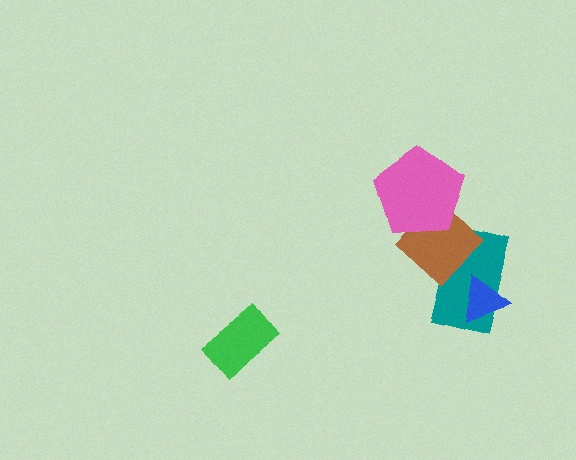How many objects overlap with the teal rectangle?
2 objects overlap with the teal rectangle.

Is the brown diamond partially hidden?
Yes, it is partially covered by another shape.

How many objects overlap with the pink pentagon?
1 object overlaps with the pink pentagon.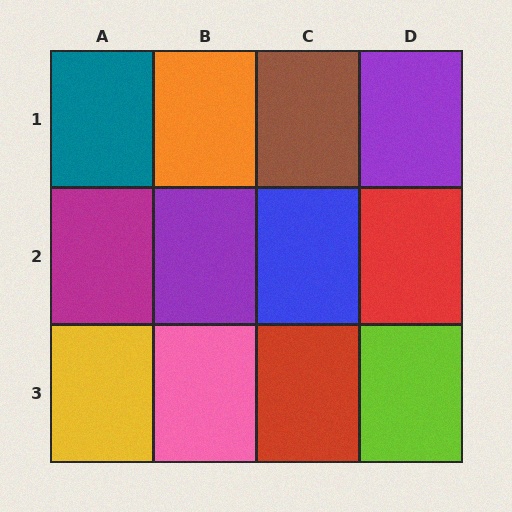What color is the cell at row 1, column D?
Purple.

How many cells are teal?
1 cell is teal.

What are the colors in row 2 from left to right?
Magenta, purple, blue, red.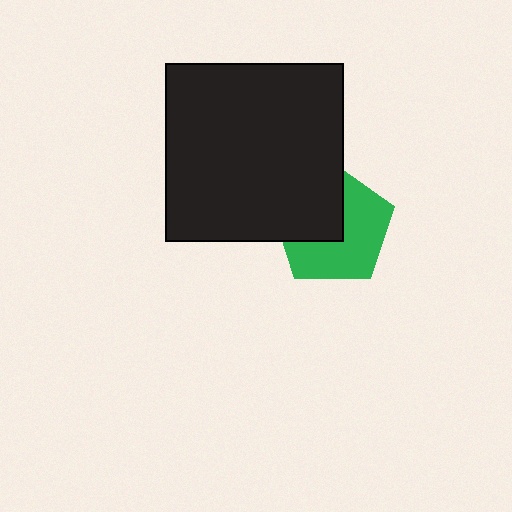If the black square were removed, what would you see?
You would see the complete green pentagon.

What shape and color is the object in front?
The object in front is a black square.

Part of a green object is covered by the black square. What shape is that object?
It is a pentagon.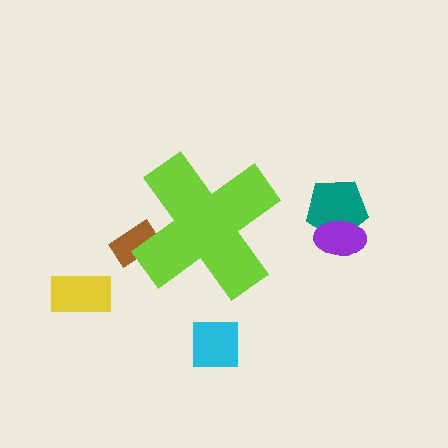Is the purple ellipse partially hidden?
No, the purple ellipse is fully visible.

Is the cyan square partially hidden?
No, the cyan square is fully visible.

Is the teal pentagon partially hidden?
No, the teal pentagon is fully visible.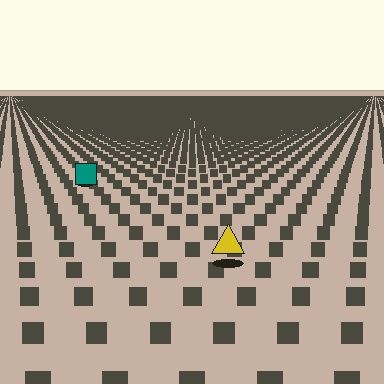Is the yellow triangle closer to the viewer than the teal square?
Yes. The yellow triangle is closer — you can tell from the texture gradient: the ground texture is coarser near it.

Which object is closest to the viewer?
The yellow triangle is closest. The texture marks near it are larger and more spread out.